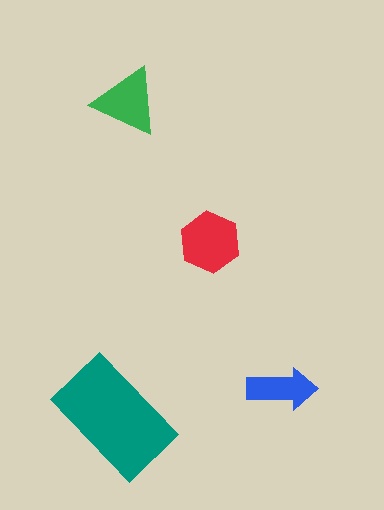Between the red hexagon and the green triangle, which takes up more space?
The red hexagon.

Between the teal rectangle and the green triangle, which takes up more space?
The teal rectangle.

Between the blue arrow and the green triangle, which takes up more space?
The green triangle.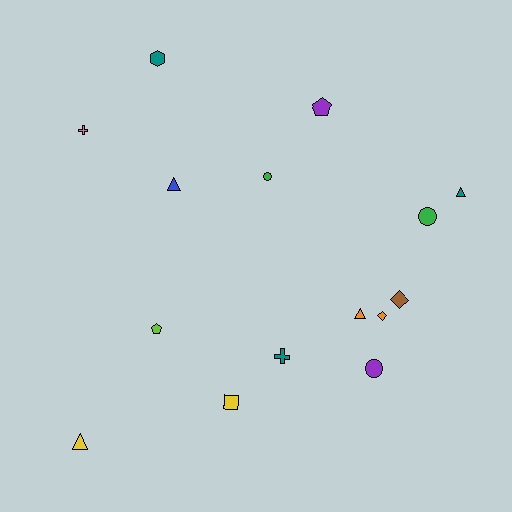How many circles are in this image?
There are 3 circles.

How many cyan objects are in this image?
There are no cyan objects.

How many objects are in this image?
There are 15 objects.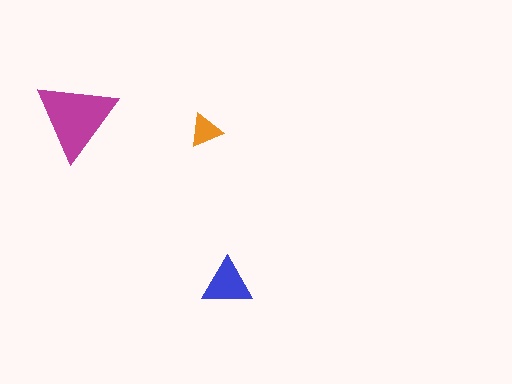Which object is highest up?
The magenta triangle is topmost.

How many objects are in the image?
There are 3 objects in the image.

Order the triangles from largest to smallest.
the magenta one, the blue one, the orange one.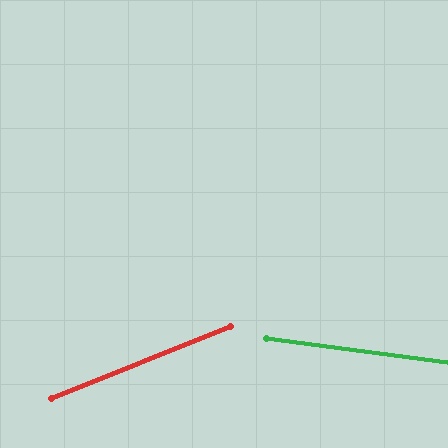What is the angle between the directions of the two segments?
Approximately 29 degrees.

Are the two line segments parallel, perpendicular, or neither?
Neither parallel nor perpendicular — they differ by about 29°.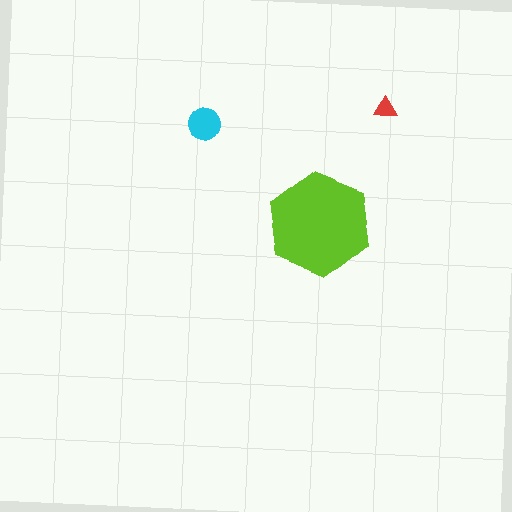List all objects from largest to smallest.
The lime hexagon, the cyan circle, the red triangle.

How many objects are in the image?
There are 3 objects in the image.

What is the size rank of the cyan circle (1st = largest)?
2nd.